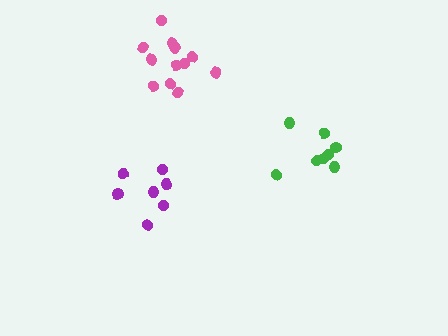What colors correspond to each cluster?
The clusters are colored: green, purple, pink.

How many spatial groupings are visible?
There are 3 spatial groupings.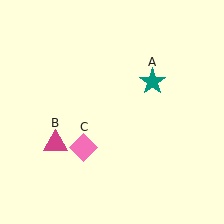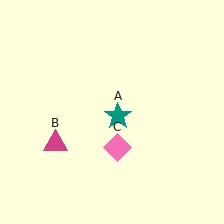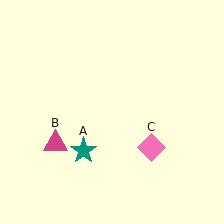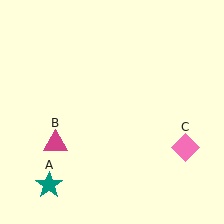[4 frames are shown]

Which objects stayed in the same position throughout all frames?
Magenta triangle (object B) remained stationary.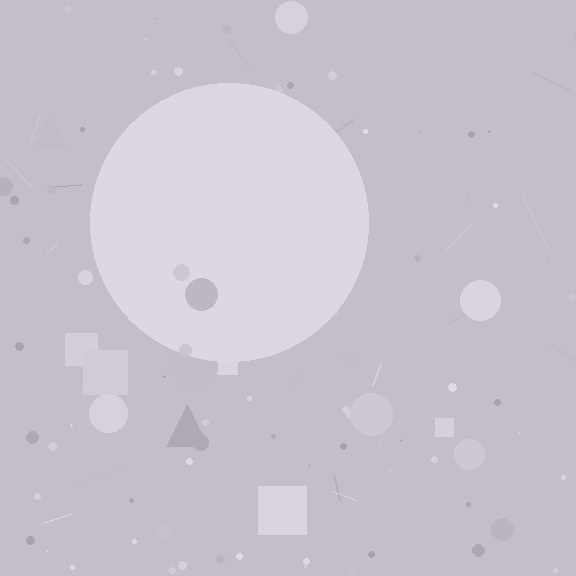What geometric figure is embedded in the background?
A circle is embedded in the background.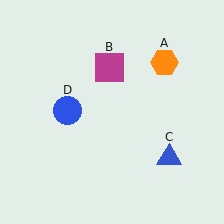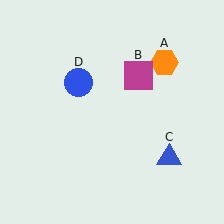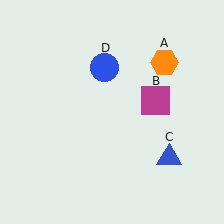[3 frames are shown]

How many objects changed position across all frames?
2 objects changed position: magenta square (object B), blue circle (object D).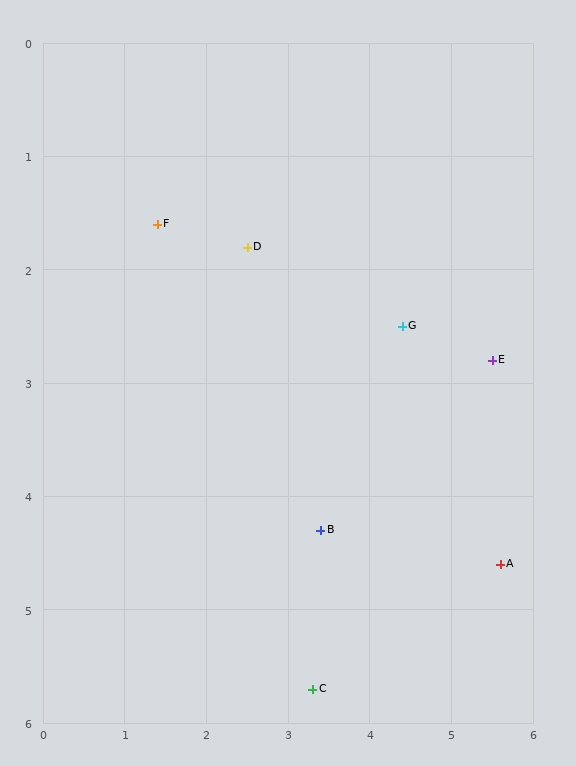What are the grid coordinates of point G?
Point G is at approximately (4.4, 2.5).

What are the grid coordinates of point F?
Point F is at approximately (1.4, 1.6).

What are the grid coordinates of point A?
Point A is at approximately (5.6, 4.6).